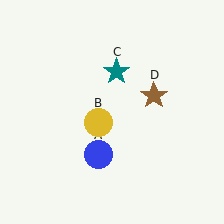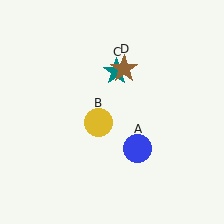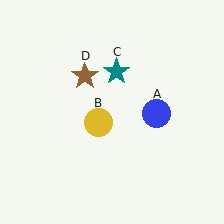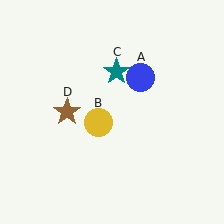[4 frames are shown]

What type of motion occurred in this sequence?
The blue circle (object A), brown star (object D) rotated counterclockwise around the center of the scene.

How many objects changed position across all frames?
2 objects changed position: blue circle (object A), brown star (object D).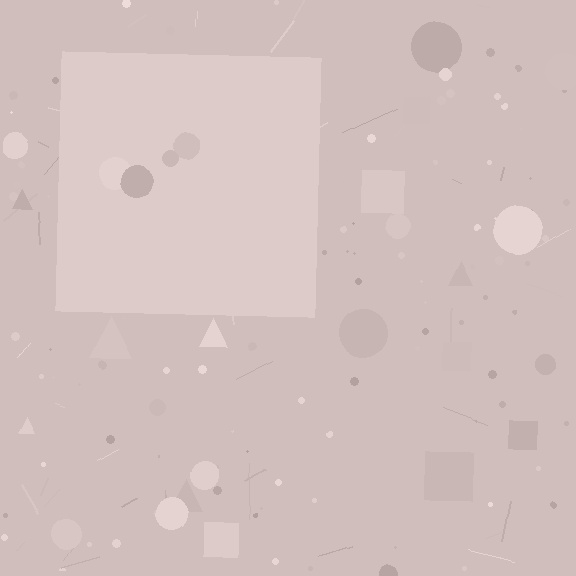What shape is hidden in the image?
A square is hidden in the image.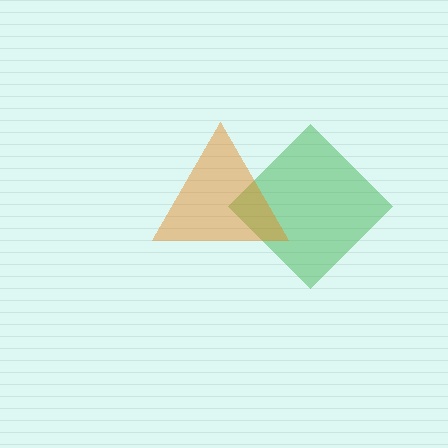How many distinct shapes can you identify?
There are 2 distinct shapes: a green diamond, an orange triangle.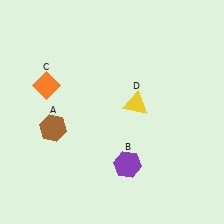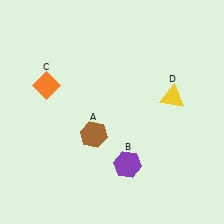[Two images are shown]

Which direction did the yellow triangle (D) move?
The yellow triangle (D) moved right.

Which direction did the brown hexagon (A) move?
The brown hexagon (A) moved right.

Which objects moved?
The objects that moved are: the brown hexagon (A), the yellow triangle (D).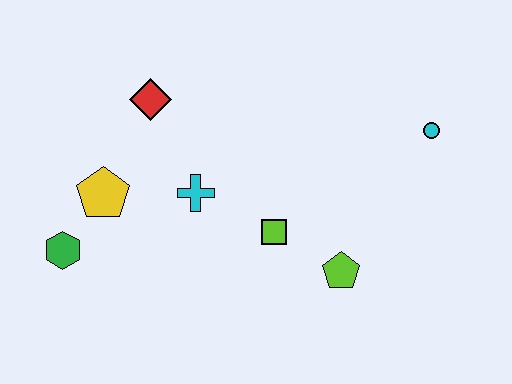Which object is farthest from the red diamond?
The cyan circle is farthest from the red diamond.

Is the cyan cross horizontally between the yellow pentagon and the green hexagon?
No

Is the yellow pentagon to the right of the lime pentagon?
No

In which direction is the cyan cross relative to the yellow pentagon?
The cyan cross is to the right of the yellow pentagon.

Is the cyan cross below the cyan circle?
Yes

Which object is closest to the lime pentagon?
The lime square is closest to the lime pentagon.